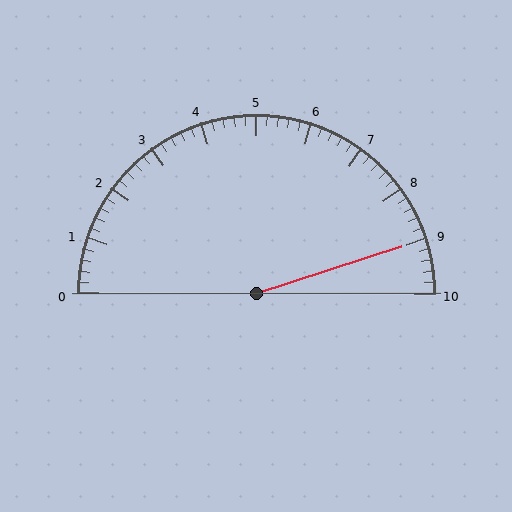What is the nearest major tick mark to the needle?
The nearest major tick mark is 9.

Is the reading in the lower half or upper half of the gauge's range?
The reading is in the upper half of the range (0 to 10).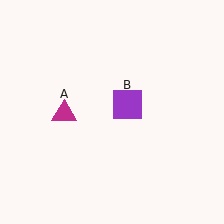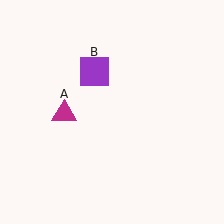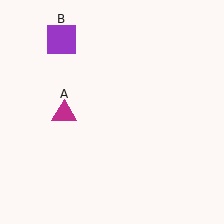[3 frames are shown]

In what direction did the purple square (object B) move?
The purple square (object B) moved up and to the left.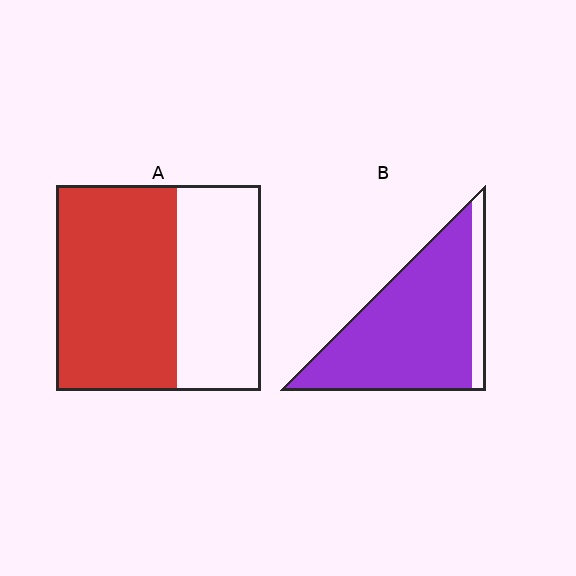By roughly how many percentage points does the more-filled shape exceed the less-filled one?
By roughly 30 percentage points (B over A).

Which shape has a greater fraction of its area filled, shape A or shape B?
Shape B.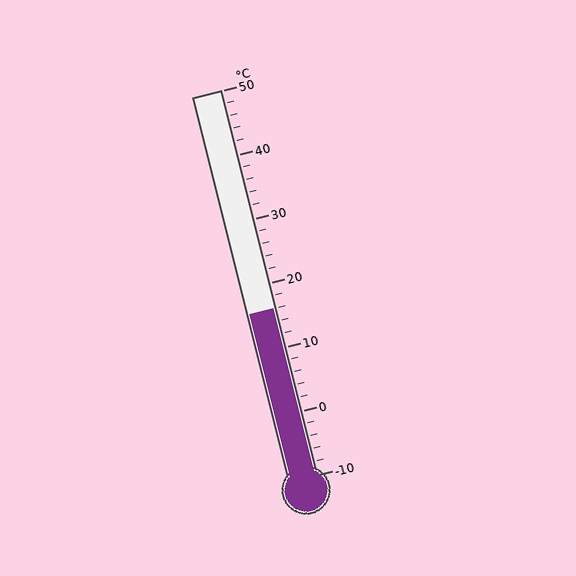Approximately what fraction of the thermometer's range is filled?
The thermometer is filled to approximately 45% of its range.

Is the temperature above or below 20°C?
The temperature is below 20°C.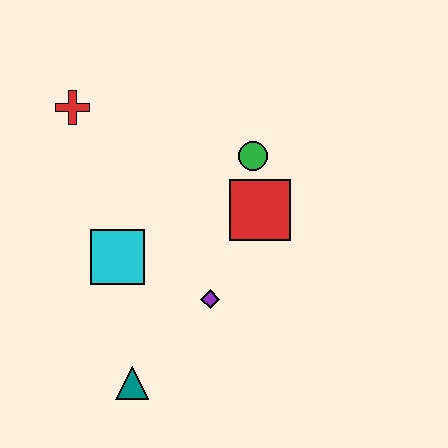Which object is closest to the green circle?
The red square is closest to the green circle.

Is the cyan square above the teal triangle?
Yes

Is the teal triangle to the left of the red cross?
No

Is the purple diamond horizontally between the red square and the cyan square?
Yes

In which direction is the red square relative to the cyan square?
The red square is to the right of the cyan square.